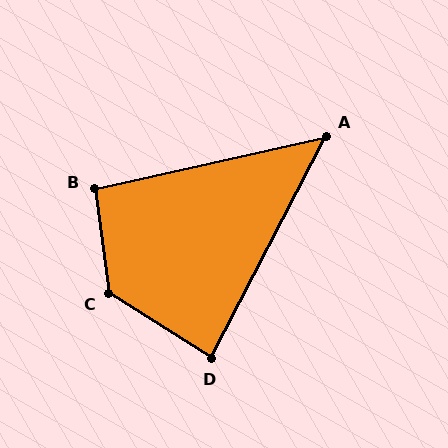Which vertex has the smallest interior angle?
A, at approximately 50 degrees.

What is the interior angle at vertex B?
Approximately 95 degrees (approximately right).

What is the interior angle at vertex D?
Approximately 85 degrees (approximately right).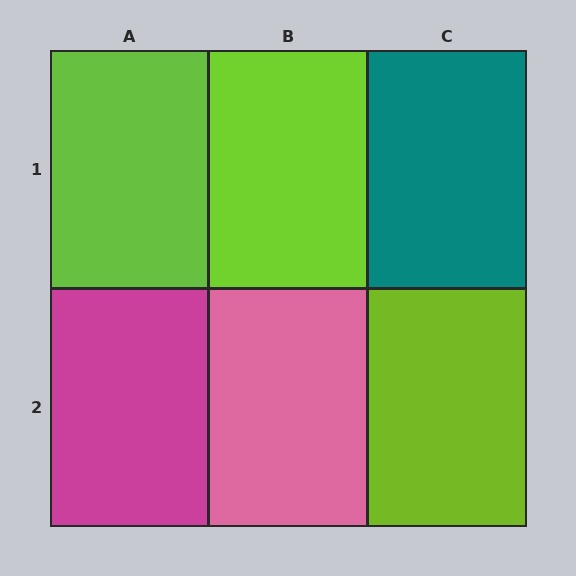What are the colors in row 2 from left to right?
Magenta, pink, lime.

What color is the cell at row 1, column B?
Lime.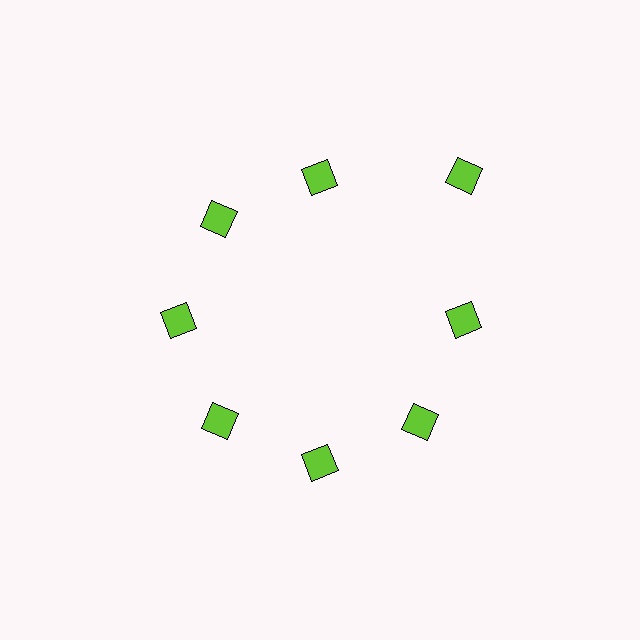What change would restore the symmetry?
The symmetry would be restored by moving it inward, back onto the ring so that all 8 diamonds sit at equal angles and equal distance from the center.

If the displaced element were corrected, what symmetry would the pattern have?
It would have 8-fold rotational symmetry — the pattern would map onto itself every 45 degrees.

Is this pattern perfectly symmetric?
No. The 8 lime diamonds are arranged in a ring, but one element near the 2 o'clock position is pushed outward from the center, breaking the 8-fold rotational symmetry.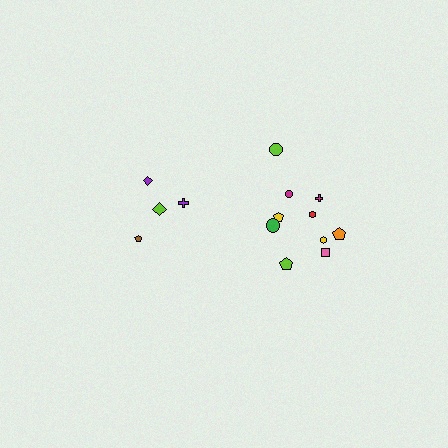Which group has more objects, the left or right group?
The right group.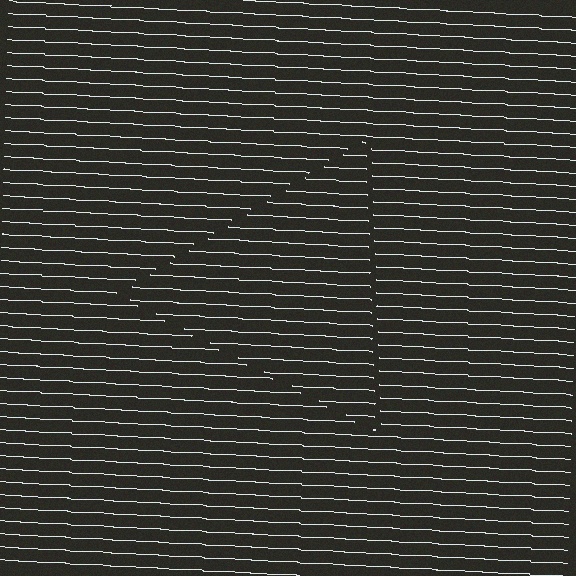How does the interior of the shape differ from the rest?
The interior of the shape contains the same grating, shifted by half a period — the contour is defined by the phase discontinuity where line-ends from the inner and outer gratings abut.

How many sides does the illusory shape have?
3 sides — the line-ends trace a triangle.